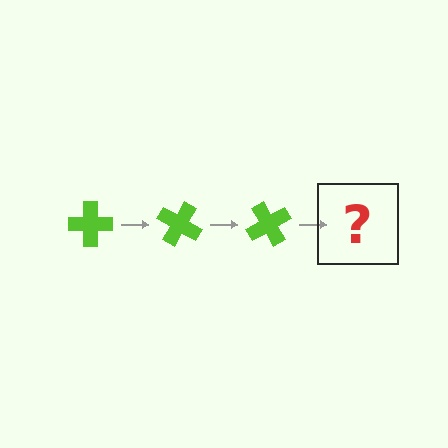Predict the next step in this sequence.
The next step is a lime cross rotated 90 degrees.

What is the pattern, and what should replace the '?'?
The pattern is that the cross rotates 30 degrees each step. The '?' should be a lime cross rotated 90 degrees.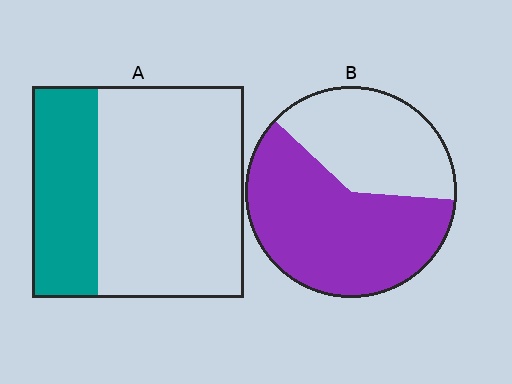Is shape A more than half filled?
No.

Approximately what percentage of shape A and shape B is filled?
A is approximately 30% and B is approximately 60%.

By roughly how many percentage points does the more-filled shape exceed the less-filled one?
By roughly 30 percentage points (B over A).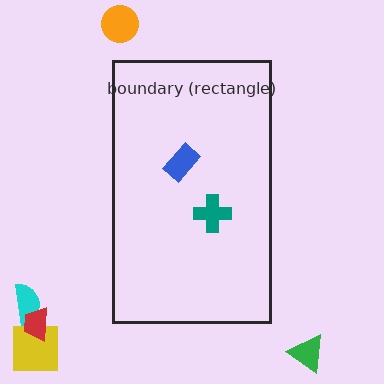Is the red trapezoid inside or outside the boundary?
Outside.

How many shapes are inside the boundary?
2 inside, 5 outside.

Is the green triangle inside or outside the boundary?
Outside.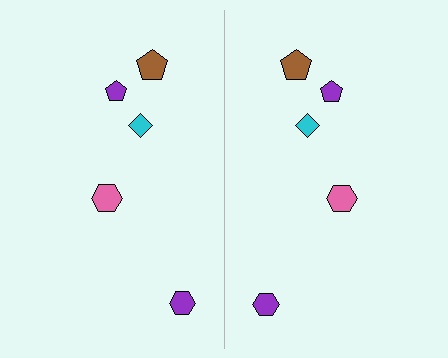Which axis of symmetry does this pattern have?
The pattern has a vertical axis of symmetry running through the center of the image.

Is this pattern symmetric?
Yes, this pattern has bilateral (reflection) symmetry.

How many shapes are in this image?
There are 10 shapes in this image.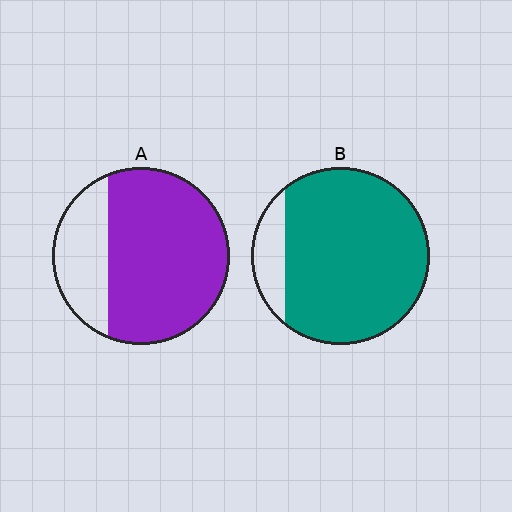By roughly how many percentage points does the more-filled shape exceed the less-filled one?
By roughly 15 percentage points (B over A).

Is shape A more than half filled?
Yes.